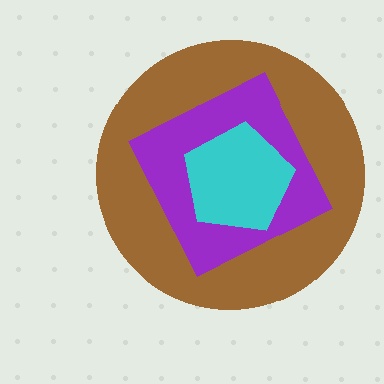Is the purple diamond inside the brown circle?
Yes.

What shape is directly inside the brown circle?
The purple diamond.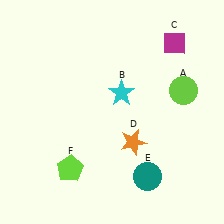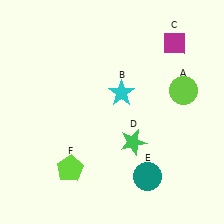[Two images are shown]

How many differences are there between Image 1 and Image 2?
There is 1 difference between the two images.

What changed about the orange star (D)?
In Image 1, D is orange. In Image 2, it changed to green.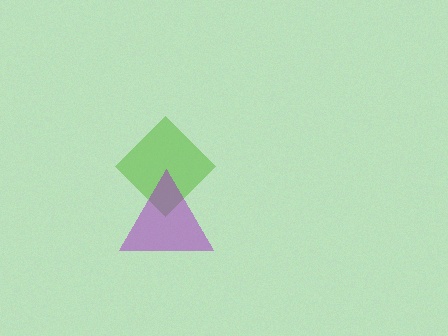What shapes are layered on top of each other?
The layered shapes are: a lime diamond, a purple triangle.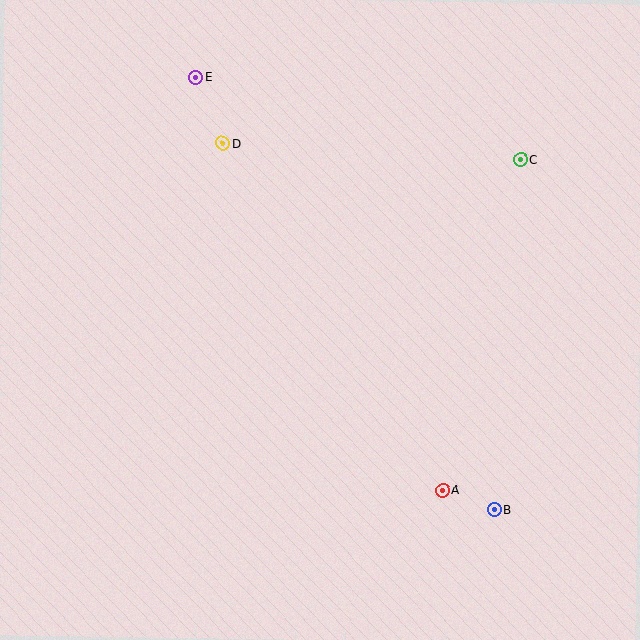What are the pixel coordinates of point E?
Point E is at (196, 77).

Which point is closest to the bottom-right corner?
Point B is closest to the bottom-right corner.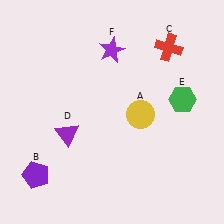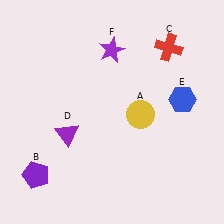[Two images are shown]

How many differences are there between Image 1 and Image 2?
There is 1 difference between the two images.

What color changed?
The hexagon (E) changed from green in Image 1 to blue in Image 2.